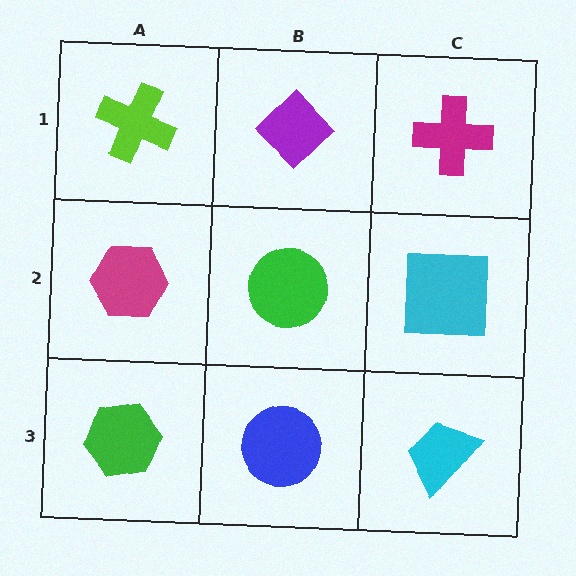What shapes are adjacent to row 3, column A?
A magenta hexagon (row 2, column A), a blue circle (row 3, column B).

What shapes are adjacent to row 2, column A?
A lime cross (row 1, column A), a green hexagon (row 3, column A), a green circle (row 2, column B).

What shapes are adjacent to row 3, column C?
A cyan square (row 2, column C), a blue circle (row 3, column B).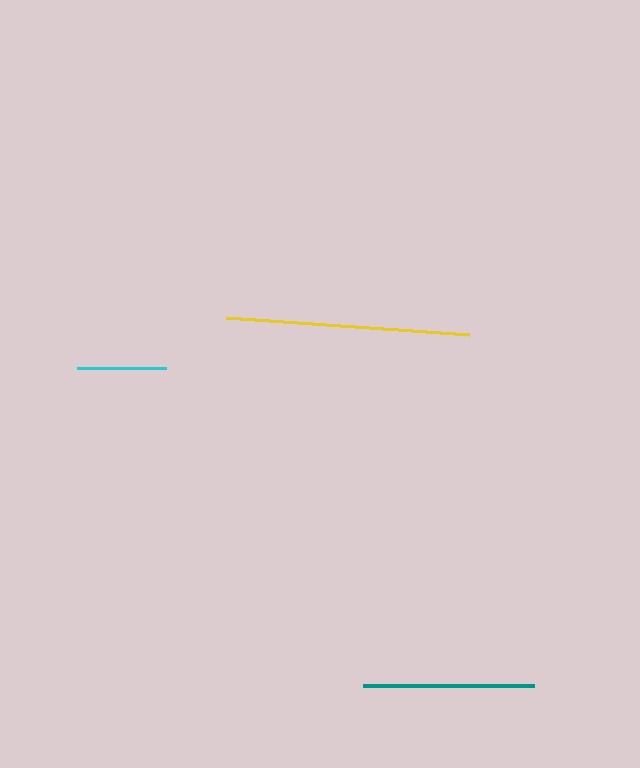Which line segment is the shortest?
The cyan line is the shortest at approximately 89 pixels.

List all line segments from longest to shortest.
From longest to shortest: yellow, teal, cyan.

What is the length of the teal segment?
The teal segment is approximately 172 pixels long.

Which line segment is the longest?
The yellow line is the longest at approximately 243 pixels.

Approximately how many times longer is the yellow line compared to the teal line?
The yellow line is approximately 1.4 times the length of the teal line.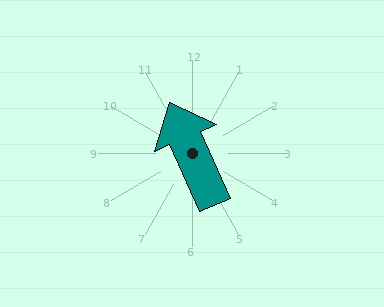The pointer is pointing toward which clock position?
Roughly 11 o'clock.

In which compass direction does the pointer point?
Northwest.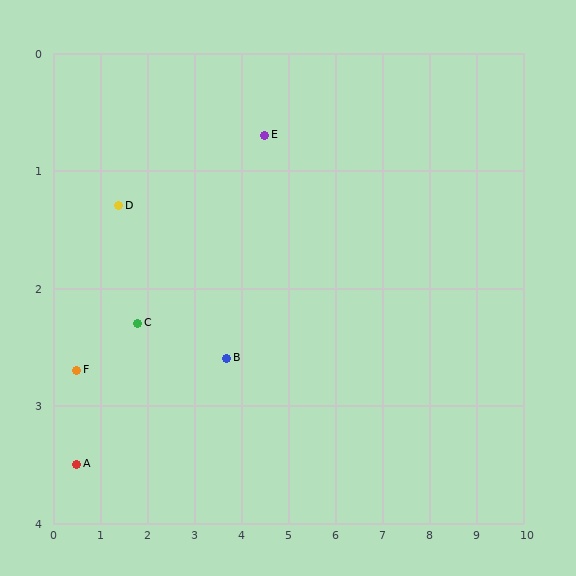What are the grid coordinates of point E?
Point E is at approximately (4.5, 0.7).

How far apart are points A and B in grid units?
Points A and B are about 3.3 grid units apart.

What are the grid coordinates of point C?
Point C is at approximately (1.8, 2.3).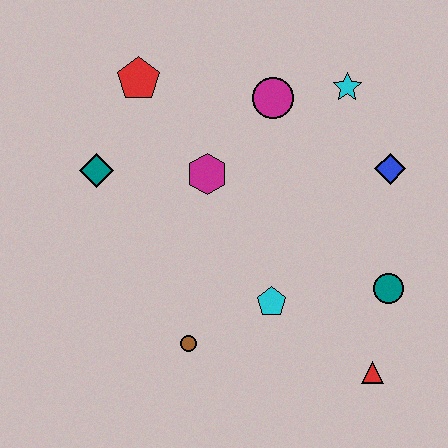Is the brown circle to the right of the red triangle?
No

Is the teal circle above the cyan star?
No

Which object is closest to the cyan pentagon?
The brown circle is closest to the cyan pentagon.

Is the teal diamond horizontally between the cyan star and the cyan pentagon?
No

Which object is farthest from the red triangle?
The red pentagon is farthest from the red triangle.